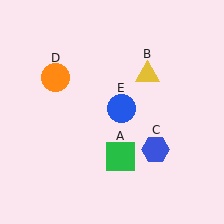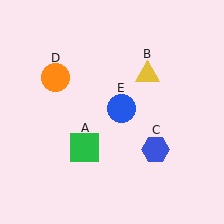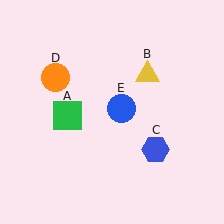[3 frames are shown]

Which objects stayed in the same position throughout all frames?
Yellow triangle (object B) and blue hexagon (object C) and orange circle (object D) and blue circle (object E) remained stationary.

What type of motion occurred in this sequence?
The green square (object A) rotated clockwise around the center of the scene.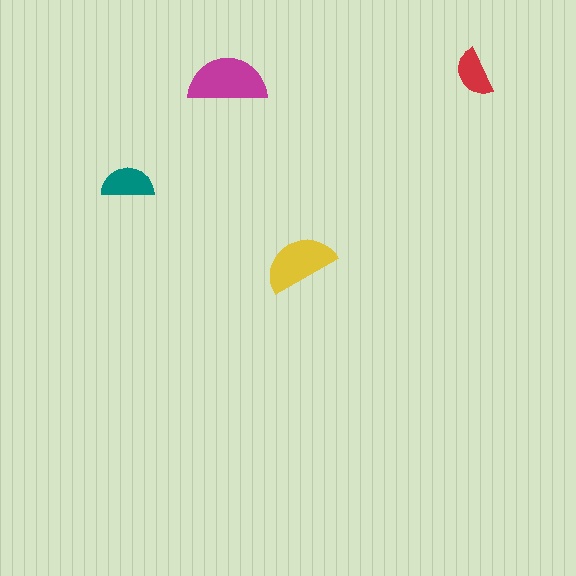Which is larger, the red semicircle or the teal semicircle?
The teal one.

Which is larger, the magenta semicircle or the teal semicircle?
The magenta one.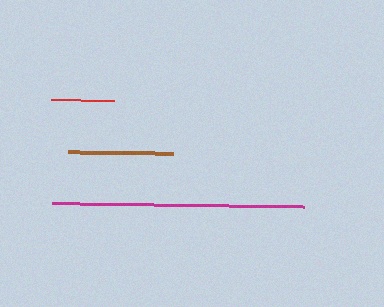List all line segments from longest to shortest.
From longest to shortest: magenta, brown, red.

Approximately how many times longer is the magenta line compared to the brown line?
The magenta line is approximately 2.4 times the length of the brown line.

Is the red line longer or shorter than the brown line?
The brown line is longer than the red line.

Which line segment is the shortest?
The red line is the shortest at approximately 63 pixels.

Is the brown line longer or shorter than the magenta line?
The magenta line is longer than the brown line.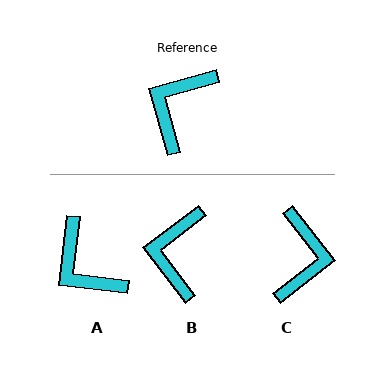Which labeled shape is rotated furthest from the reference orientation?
C, about 158 degrees away.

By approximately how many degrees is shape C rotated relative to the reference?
Approximately 158 degrees clockwise.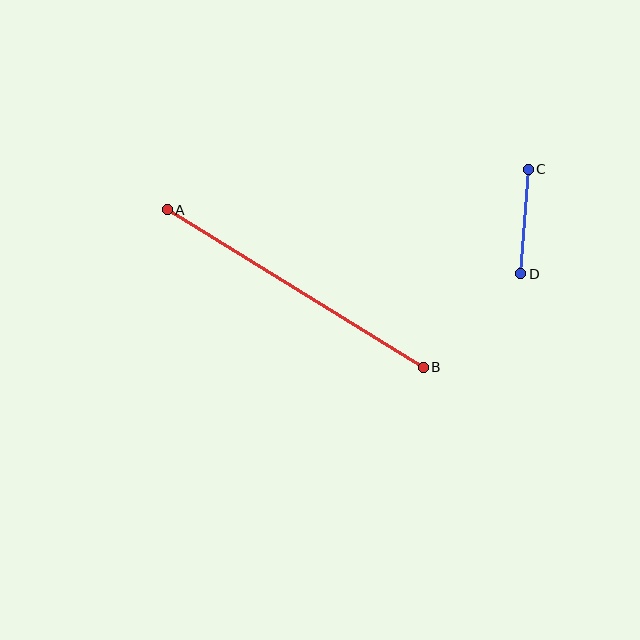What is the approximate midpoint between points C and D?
The midpoint is at approximately (524, 221) pixels.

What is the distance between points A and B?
The distance is approximately 301 pixels.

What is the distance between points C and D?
The distance is approximately 105 pixels.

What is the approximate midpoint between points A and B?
The midpoint is at approximately (295, 288) pixels.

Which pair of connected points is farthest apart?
Points A and B are farthest apart.